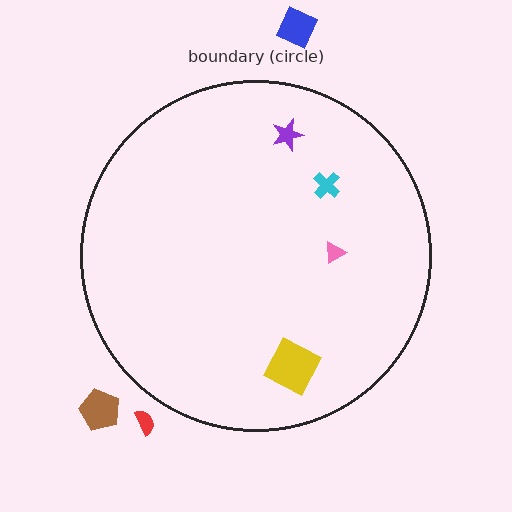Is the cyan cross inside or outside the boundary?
Inside.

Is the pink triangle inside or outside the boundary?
Inside.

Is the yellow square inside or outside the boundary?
Inside.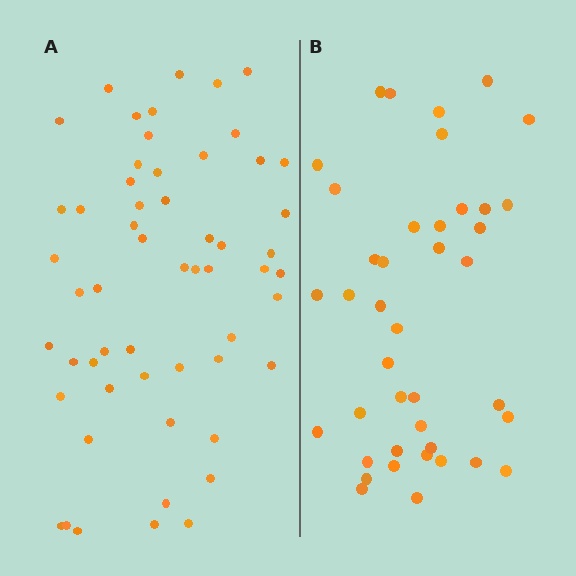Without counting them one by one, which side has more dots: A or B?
Region A (the left region) has more dots.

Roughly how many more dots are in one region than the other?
Region A has approximately 15 more dots than region B.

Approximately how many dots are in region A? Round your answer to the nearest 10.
About 60 dots. (The exact count is 56, which rounds to 60.)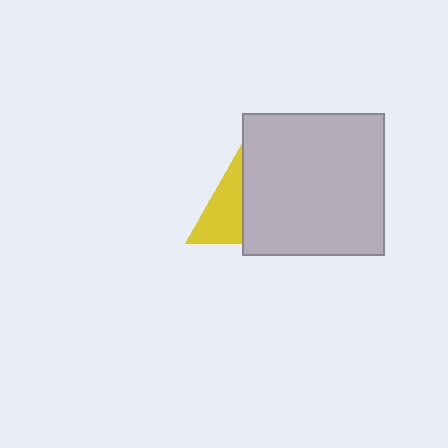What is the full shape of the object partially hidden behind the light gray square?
The partially hidden object is a yellow triangle.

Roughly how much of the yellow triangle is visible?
About half of it is visible (roughly 46%).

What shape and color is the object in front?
The object in front is a light gray square.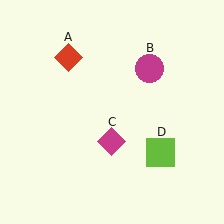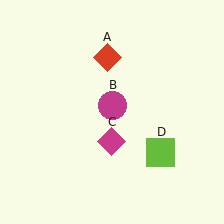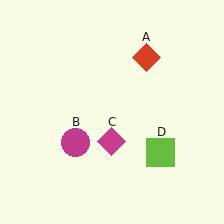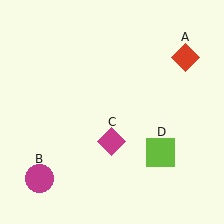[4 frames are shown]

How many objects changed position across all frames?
2 objects changed position: red diamond (object A), magenta circle (object B).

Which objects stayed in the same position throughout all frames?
Magenta diamond (object C) and lime square (object D) remained stationary.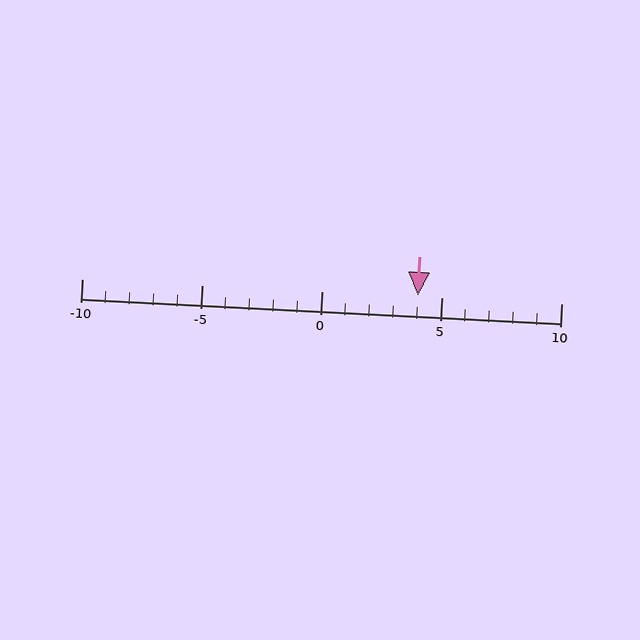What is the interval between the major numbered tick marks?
The major tick marks are spaced 5 units apart.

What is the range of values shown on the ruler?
The ruler shows values from -10 to 10.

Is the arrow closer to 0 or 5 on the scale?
The arrow is closer to 5.